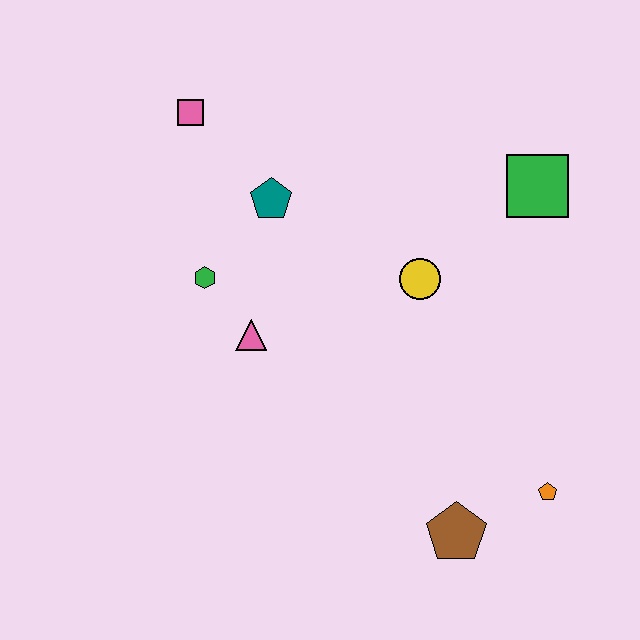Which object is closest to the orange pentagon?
The brown pentagon is closest to the orange pentagon.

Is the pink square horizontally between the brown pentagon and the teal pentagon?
No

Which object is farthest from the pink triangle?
The orange pentagon is farthest from the pink triangle.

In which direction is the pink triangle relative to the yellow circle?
The pink triangle is to the left of the yellow circle.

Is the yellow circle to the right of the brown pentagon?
No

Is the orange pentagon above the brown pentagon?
Yes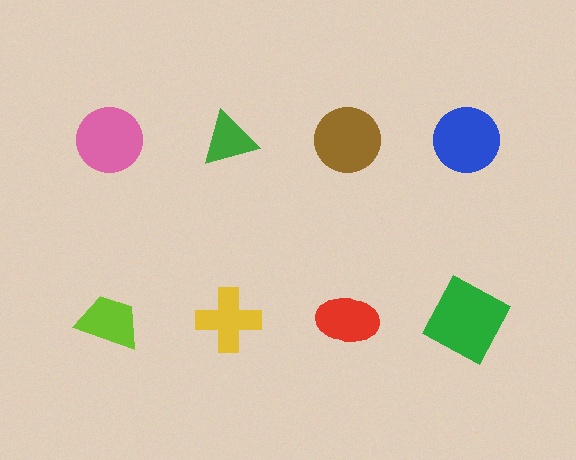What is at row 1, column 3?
A brown circle.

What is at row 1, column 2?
A green triangle.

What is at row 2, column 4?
A green square.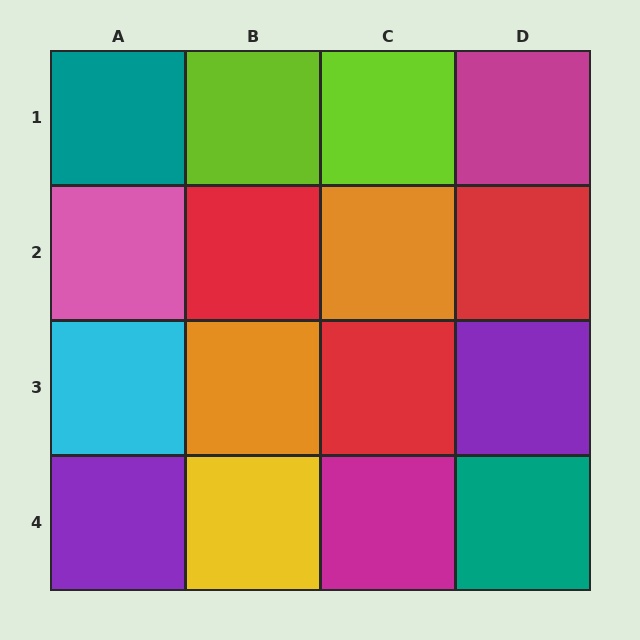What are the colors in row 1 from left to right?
Teal, lime, lime, magenta.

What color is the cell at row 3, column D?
Purple.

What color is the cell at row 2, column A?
Pink.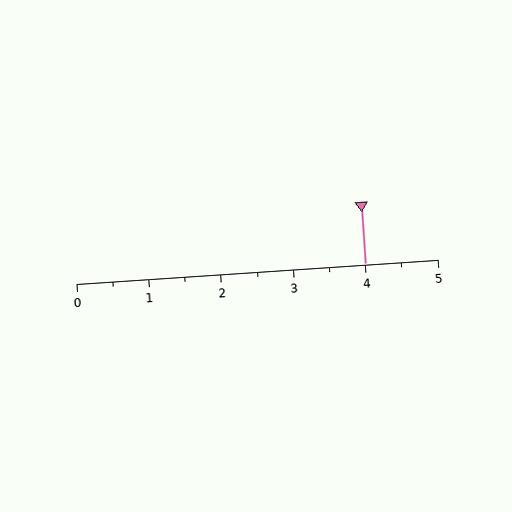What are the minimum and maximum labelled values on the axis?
The axis runs from 0 to 5.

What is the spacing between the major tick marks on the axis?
The major ticks are spaced 1 apart.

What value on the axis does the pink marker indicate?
The marker indicates approximately 4.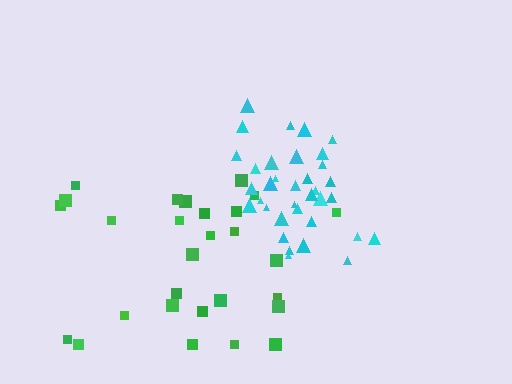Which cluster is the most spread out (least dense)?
Green.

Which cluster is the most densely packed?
Cyan.